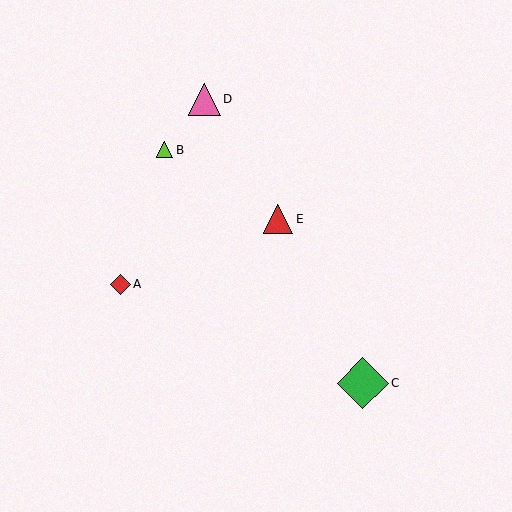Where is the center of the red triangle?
The center of the red triangle is at (278, 219).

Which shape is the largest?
The green diamond (labeled C) is the largest.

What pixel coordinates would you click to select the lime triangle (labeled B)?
Click at (164, 150) to select the lime triangle B.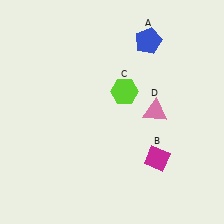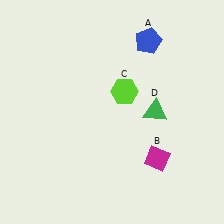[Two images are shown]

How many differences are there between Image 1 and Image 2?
There is 1 difference between the two images.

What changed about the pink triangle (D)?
In Image 1, D is pink. In Image 2, it changed to green.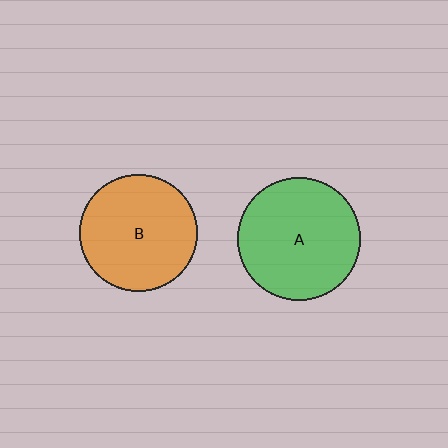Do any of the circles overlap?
No, none of the circles overlap.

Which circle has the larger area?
Circle A (green).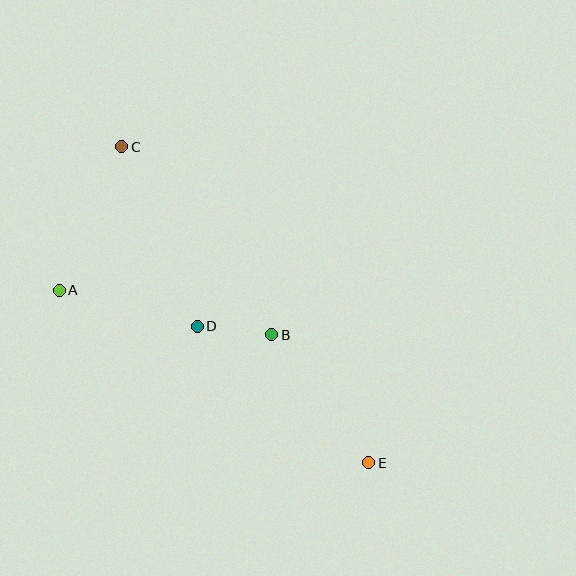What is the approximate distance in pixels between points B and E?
The distance between B and E is approximately 161 pixels.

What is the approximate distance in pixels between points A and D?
The distance between A and D is approximately 142 pixels.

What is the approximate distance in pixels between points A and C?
The distance between A and C is approximately 156 pixels.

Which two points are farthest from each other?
Points C and E are farthest from each other.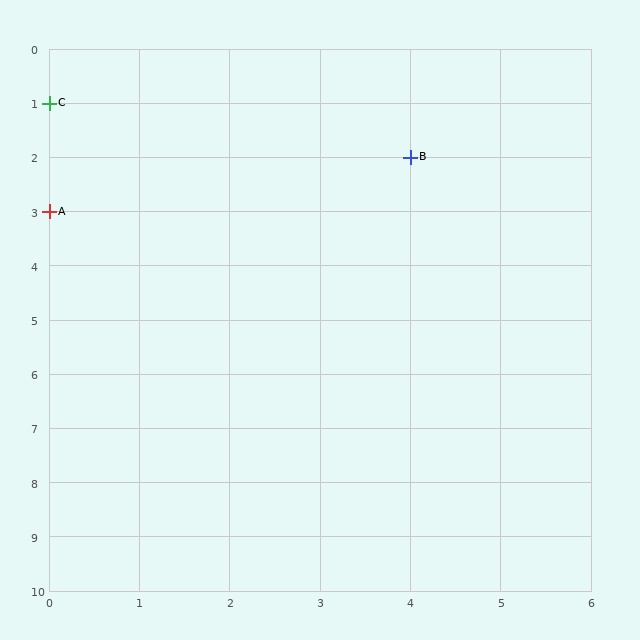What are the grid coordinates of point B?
Point B is at grid coordinates (4, 2).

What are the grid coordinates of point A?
Point A is at grid coordinates (0, 3).